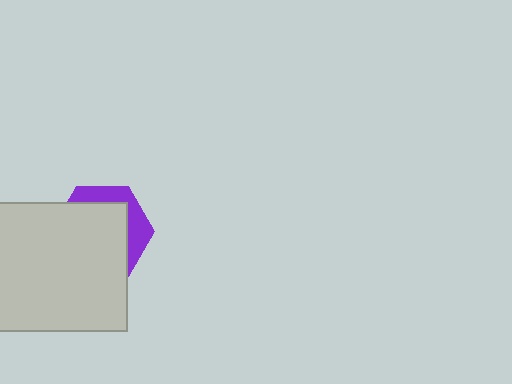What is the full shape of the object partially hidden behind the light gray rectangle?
The partially hidden object is a purple hexagon.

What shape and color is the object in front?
The object in front is a light gray rectangle.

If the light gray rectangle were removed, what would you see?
You would see the complete purple hexagon.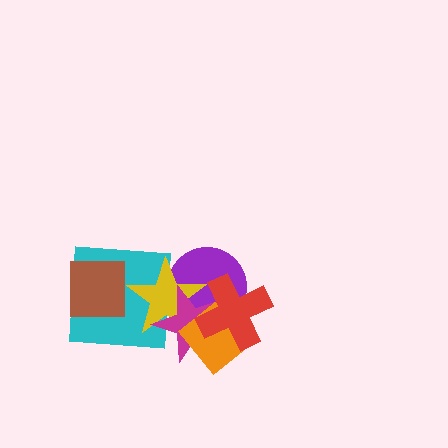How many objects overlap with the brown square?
1 object overlaps with the brown square.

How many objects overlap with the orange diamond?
3 objects overlap with the orange diamond.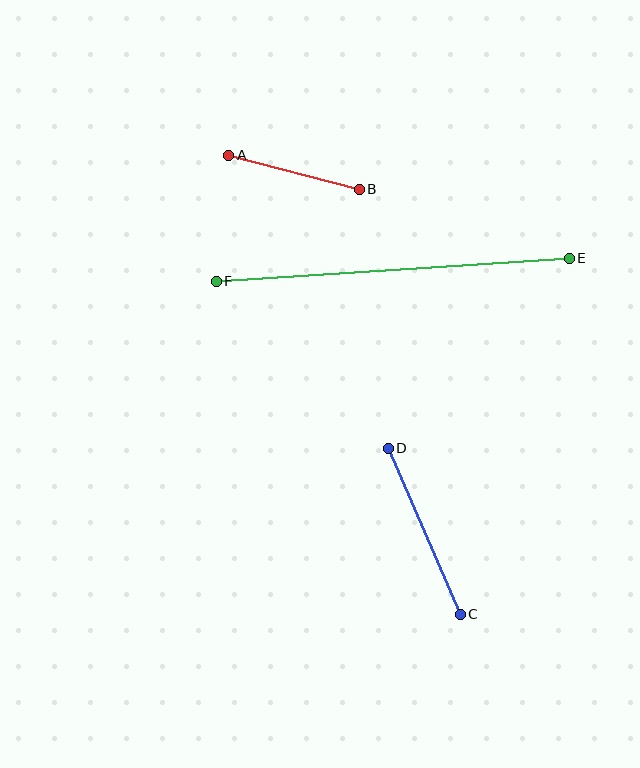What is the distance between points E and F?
The distance is approximately 354 pixels.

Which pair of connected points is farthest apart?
Points E and F are farthest apart.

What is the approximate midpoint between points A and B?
The midpoint is at approximately (294, 172) pixels.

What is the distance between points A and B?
The distance is approximately 135 pixels.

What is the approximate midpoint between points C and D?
The midpoint is at approximately (424, 531) pixels.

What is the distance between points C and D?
The distance is approximately 181 pixels.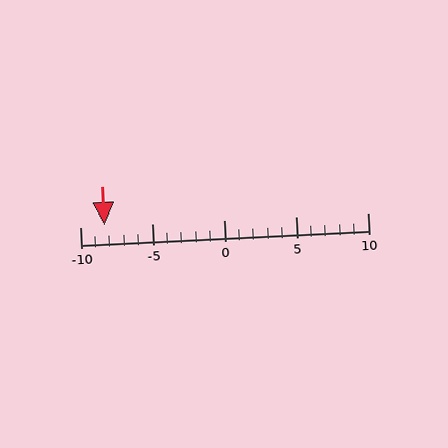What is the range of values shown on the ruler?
The ruler shows values from -10 to 10.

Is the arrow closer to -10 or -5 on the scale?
The arrow is closer to -10.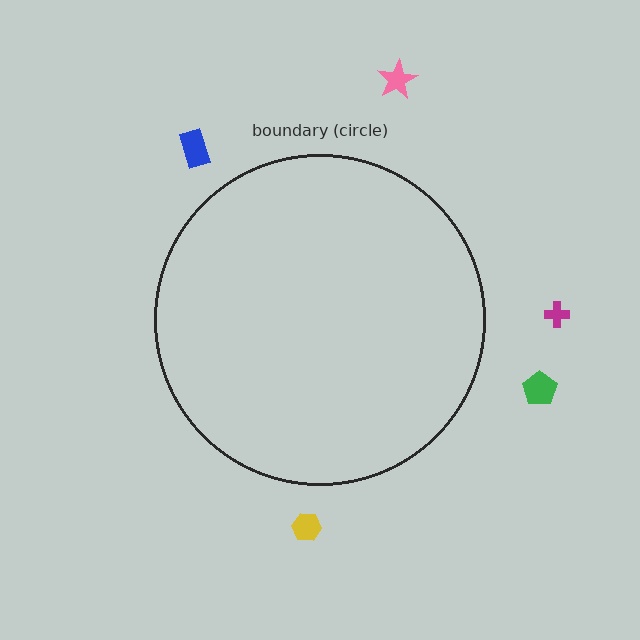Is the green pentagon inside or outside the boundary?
Outside.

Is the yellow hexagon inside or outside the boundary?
Outside.